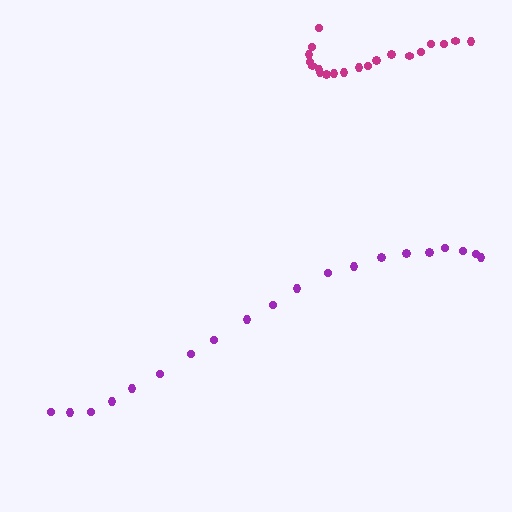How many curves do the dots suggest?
There are 2 distinct paths.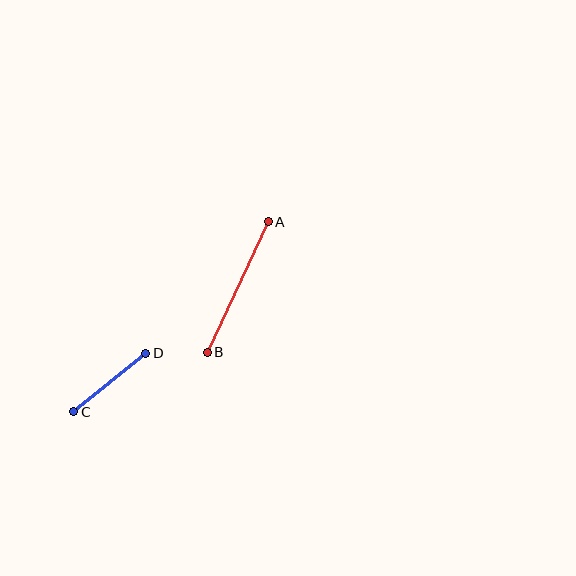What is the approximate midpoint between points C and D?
The midpoint is at approximately (110, 382) pixels.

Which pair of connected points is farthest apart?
Points A and B are farthest apart.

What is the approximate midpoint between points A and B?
The midpoint is at approximately (238, 287) pixels.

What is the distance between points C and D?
The distance is approximately 93 pixels.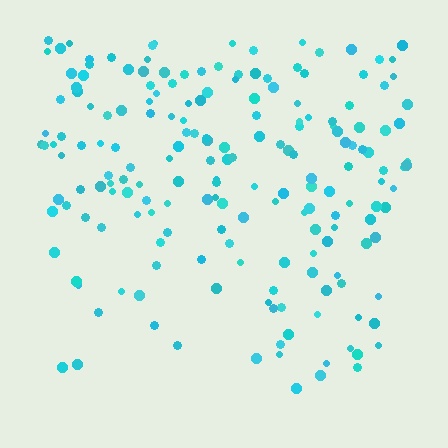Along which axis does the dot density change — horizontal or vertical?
Vertical.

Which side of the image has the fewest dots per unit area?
The bottom.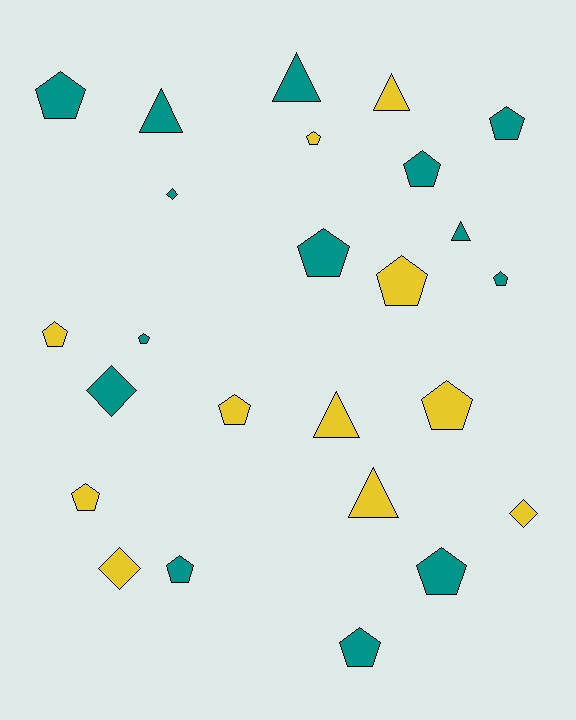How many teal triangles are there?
There are 3 teal triangles.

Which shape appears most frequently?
Pentagon, with 15 objects.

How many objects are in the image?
There are 25 objects.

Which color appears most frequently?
Teal, with 14 objects.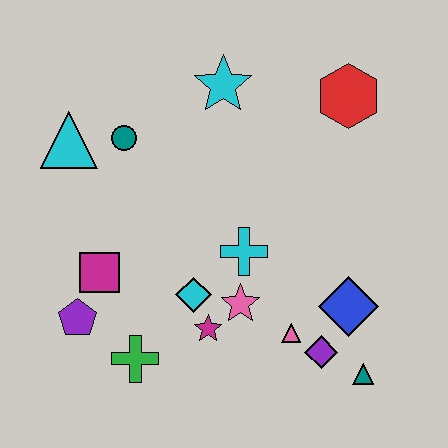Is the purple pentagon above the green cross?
Yes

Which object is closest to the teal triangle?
The purple diamond is closest to the teal triangle.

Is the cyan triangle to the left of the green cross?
Yes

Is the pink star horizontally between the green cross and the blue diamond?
Yes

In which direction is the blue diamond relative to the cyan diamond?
The blue diamond is to the right of the cyan diamond.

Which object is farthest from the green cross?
The red hexagon is farthest from the green cross.